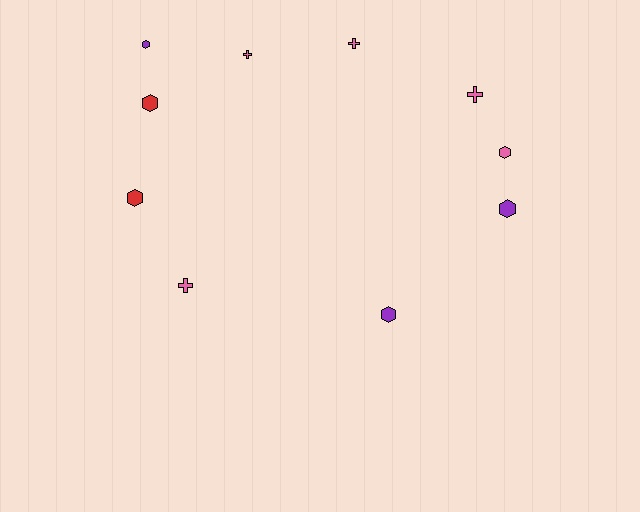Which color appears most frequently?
Pink, with 5 objects.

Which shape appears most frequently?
Hexagon, with 6 objects.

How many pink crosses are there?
There are 4 pink crosses.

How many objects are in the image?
There are 10 objects.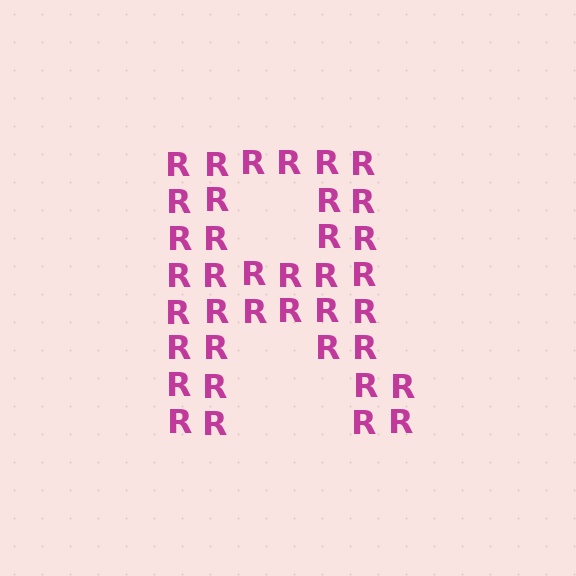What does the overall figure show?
The overall figure shows the letter R.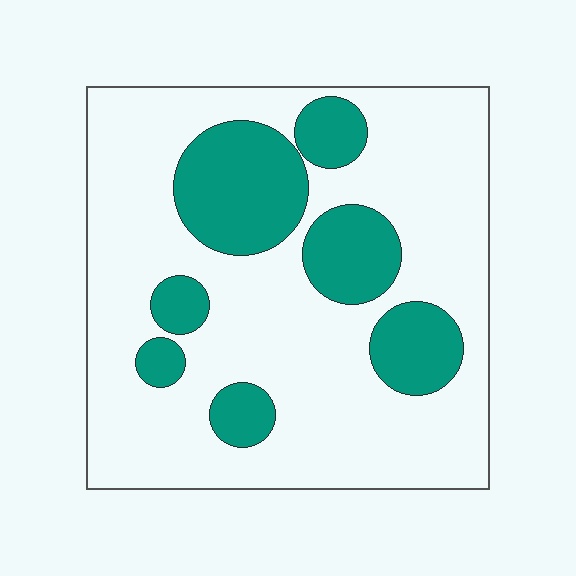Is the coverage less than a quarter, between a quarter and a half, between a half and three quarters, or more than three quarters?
Between a quarter and a half.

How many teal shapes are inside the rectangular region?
7.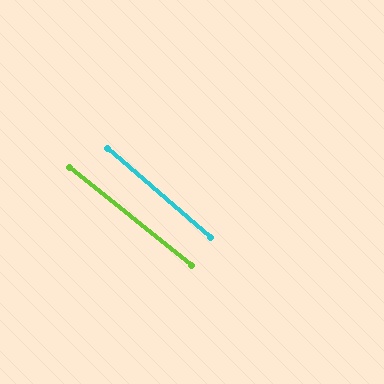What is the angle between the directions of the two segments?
Approximately 2 degrees.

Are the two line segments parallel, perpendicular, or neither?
Parallel — their directions differ by only 1.8°.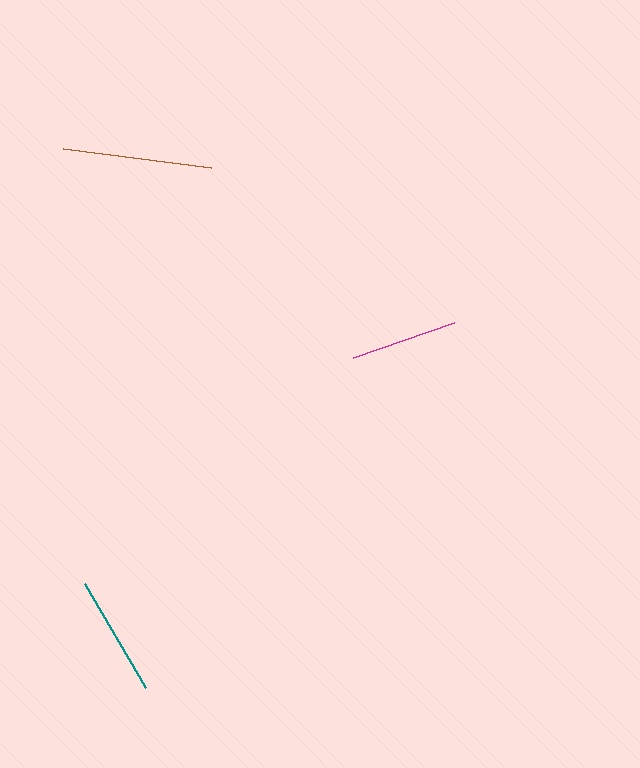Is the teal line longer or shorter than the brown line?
The brown line is longer than the teal line.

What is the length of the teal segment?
The teal segment is approximately 121 pixels long.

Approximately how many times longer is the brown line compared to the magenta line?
The brown line is approximately 1.4 times the length of the magenta line.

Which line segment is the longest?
The brown line is the longest at approximately 149 pixels.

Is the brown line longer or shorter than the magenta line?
The brown line is longer than the magenta line.